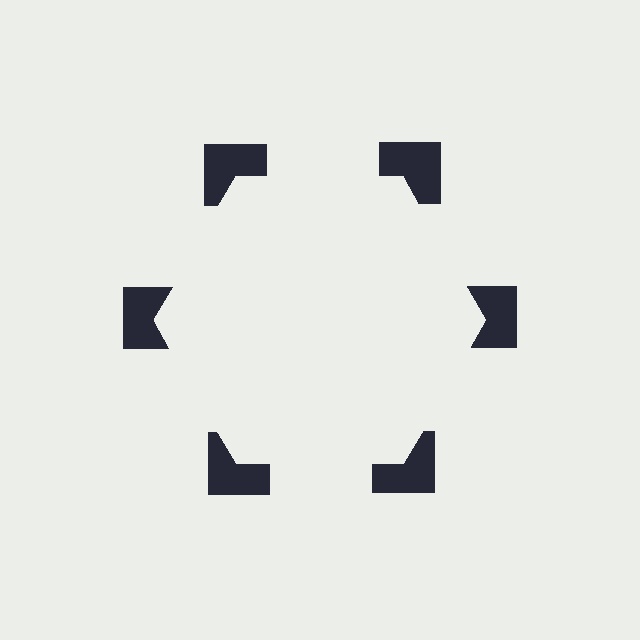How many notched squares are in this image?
There are 6 — one at each vertex of the illusory hexagon.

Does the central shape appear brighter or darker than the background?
It typically appears slightly brighter than the background, even though no actual brightness change is drawn.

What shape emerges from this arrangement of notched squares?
An illusory hexagon — its edges are inferred from the aligned wedge cuts in the notched squares, not physically drawn.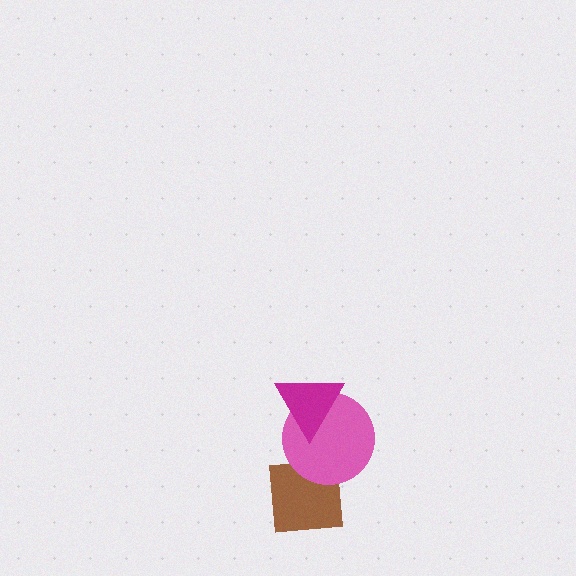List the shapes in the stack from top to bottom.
From top to bottom: the magenta triangle, the pink circle, the brown square.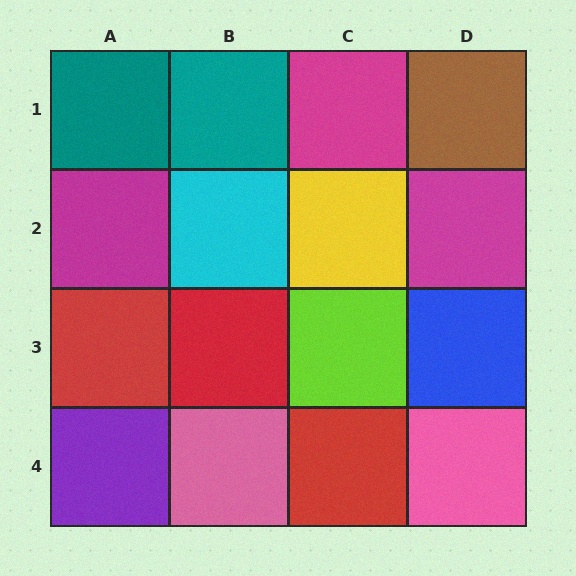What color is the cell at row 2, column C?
Yellow.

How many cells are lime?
1 cell is lime.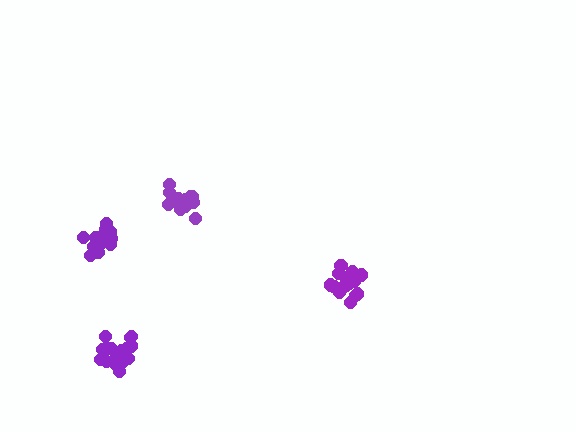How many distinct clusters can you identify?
There are 4 distinct clusters.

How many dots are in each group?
Group 1: 15 dots, Group 2: 13 dots, Group 3: 19 dots, Group 4: 17 dots (64 total).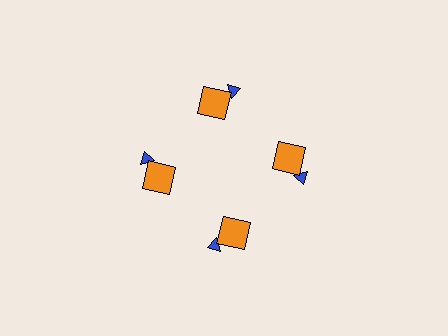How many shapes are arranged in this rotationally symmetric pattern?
There are 8 shapes, arranged in 4 groups of 2.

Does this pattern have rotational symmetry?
Yes, this pattern has 4-fold rotational symmetry. It looks the same after rotating 90 degrees around the center.